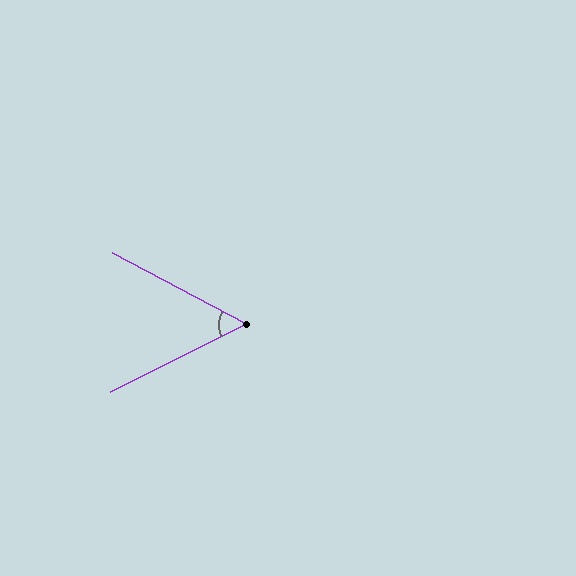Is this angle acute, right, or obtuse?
It is acute.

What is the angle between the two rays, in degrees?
Approximately 54 degrees.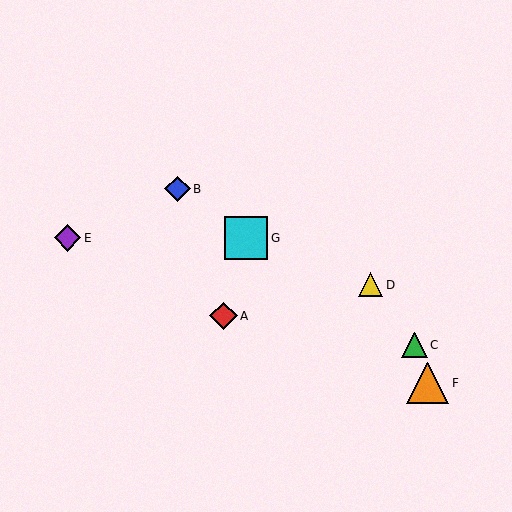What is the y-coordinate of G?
Object G is at y≈238.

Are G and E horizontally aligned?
Yes, both are at y≈238.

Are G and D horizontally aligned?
No, G is at y≈238 and D is at y≈285.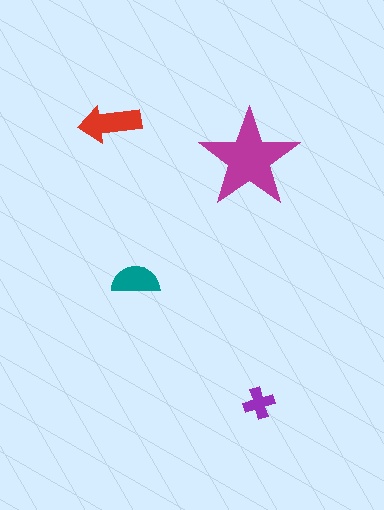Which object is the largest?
The magenta star.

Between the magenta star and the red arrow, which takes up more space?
The magenta star.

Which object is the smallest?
The purple cross.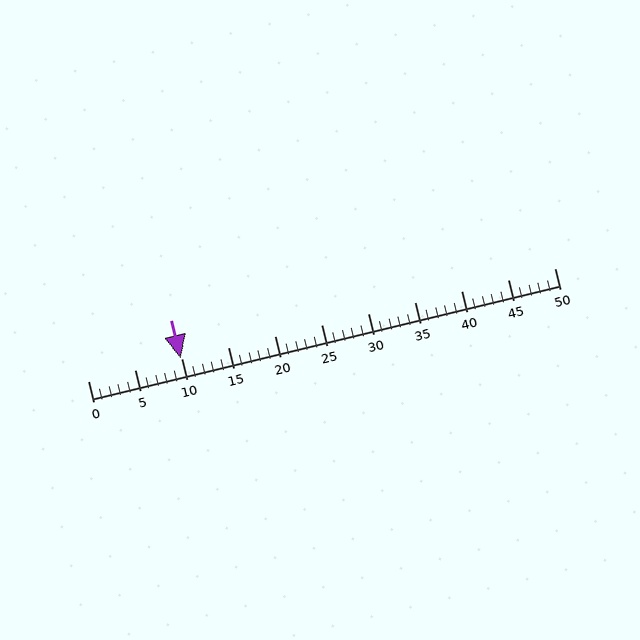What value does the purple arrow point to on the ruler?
The purple arrow points to approximately 10.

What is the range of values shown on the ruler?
The ruler shows values from 0 to 50.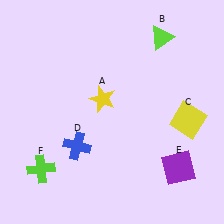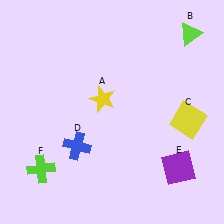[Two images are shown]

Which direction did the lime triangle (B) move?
The lime triangle (B) moved right.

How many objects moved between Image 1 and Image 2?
1 object moved between the two images.